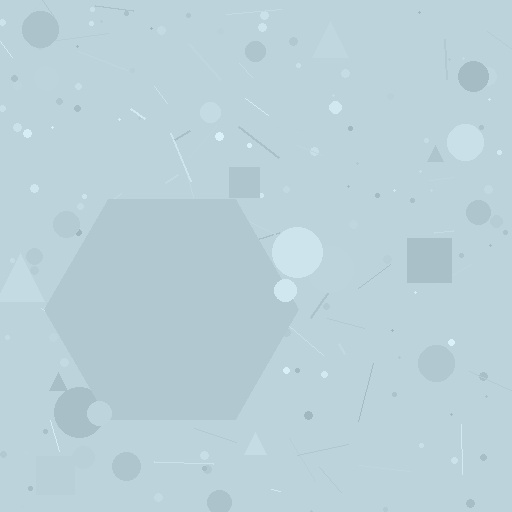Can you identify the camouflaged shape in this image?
The camouflaged shape is a hexagon.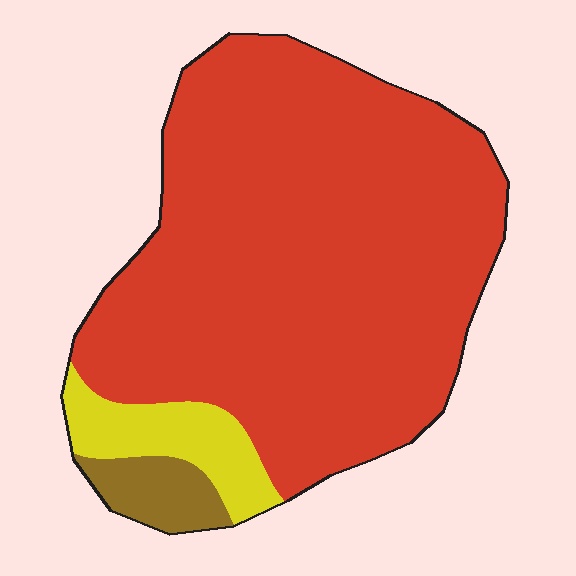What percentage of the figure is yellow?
Yellow takes up less than a quarter of the figure.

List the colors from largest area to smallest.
From largest to smallest: red, yellow, brown.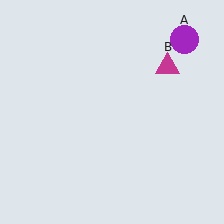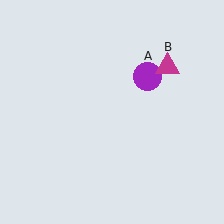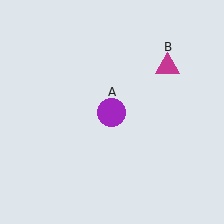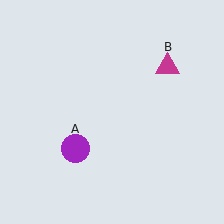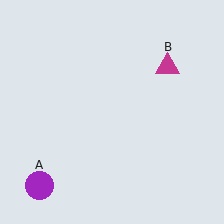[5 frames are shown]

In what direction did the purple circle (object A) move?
The purple circle (object A) moved down and to the left.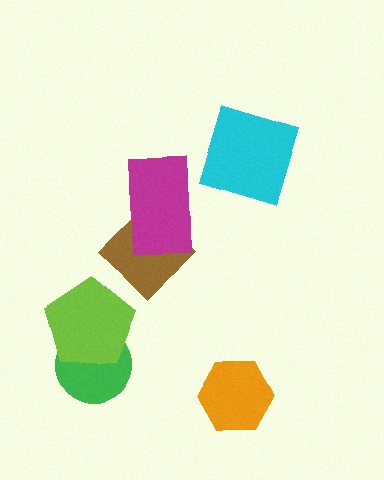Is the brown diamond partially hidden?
Yes, it is partially covered by another shape.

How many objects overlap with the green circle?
1 object overlaps with the green circle.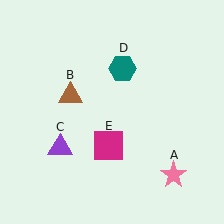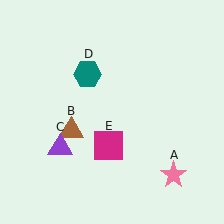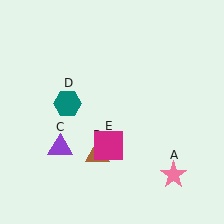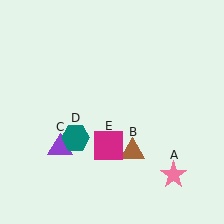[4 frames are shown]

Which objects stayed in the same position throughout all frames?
Pink star (object A) and purple triangle (object C) and magenta square (object E) remained stationary.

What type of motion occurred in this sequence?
The brown triangle (object B), teal hexagon (object D) rotated counterclockwise around the center of the scene.